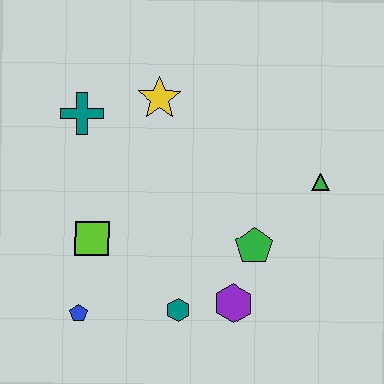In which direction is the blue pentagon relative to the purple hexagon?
The blue pentagon is to the left of the purple hexagon.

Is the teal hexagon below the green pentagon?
Yes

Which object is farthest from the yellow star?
The blue pentagon is farthest from the yellow star.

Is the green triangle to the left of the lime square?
No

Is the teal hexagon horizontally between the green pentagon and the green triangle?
No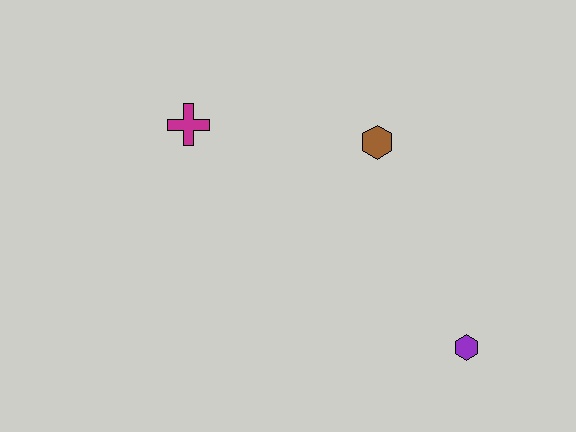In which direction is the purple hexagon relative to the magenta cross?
The purple hexagon is to the right of the magenta cross.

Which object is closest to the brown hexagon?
The magenta cross is closest to the brown hexagon.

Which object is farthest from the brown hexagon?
The purple hexagon is farthest from the brown hexagon.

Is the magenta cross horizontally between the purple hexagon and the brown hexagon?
No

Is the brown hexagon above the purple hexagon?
Yes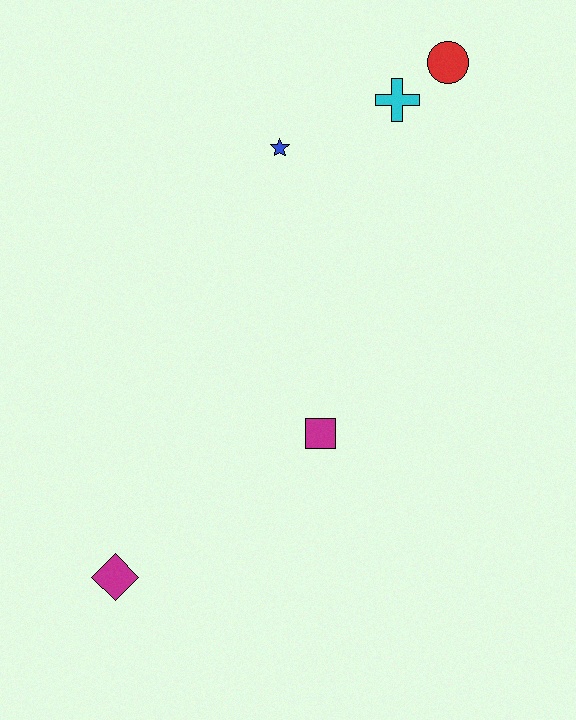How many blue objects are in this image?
There is 1 blue object.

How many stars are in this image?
There is 1 star.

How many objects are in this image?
There are 5 objects.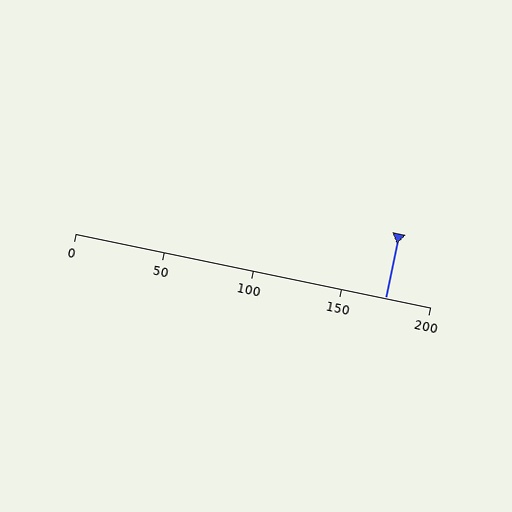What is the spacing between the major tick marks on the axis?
The major ticks are spaced 50 apart.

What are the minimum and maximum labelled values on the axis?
The axis runs from 0 to 200.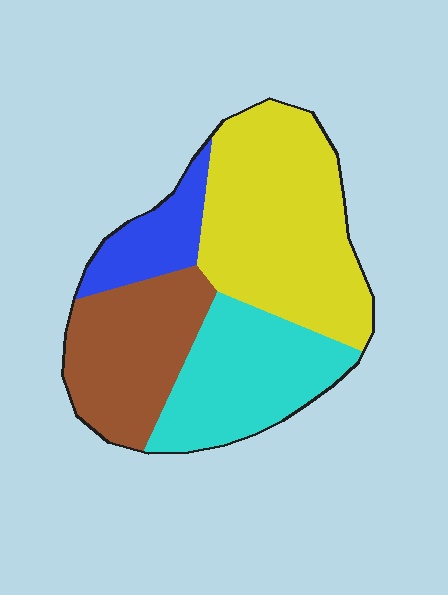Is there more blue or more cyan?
Cyan.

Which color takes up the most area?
Yellow, at roughly 40%.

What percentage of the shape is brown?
Brown takes up about one quarter (1/4) of the shape.